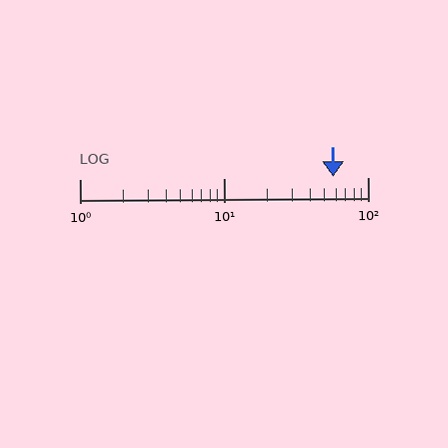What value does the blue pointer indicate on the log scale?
The pointer indicates approximately 58.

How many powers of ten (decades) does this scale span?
The scale spans 2 decades, from 1 to 100.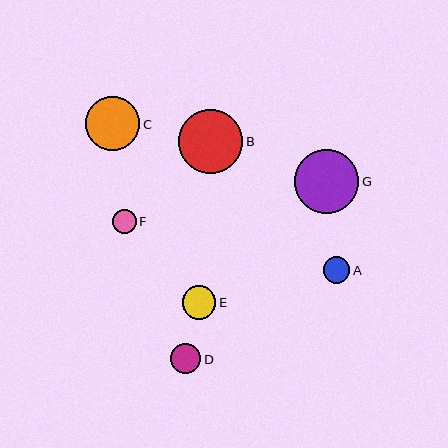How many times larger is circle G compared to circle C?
Circle G is approximately 1.2 times the size of circle C.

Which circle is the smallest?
Circle F is the smallest with a size of approximately 24 pixels.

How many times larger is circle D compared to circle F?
Circle D is approximately 1.3 times the size of circle F.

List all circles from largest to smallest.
From largest to smallest: G, B, C, E, D, A, F.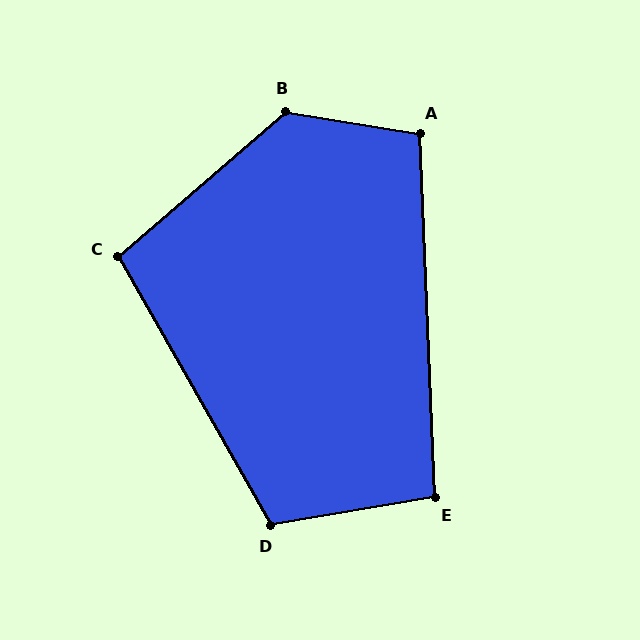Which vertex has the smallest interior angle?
E, at approximately 97 degrees.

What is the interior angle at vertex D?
Approximately 110 degrees (obtuse).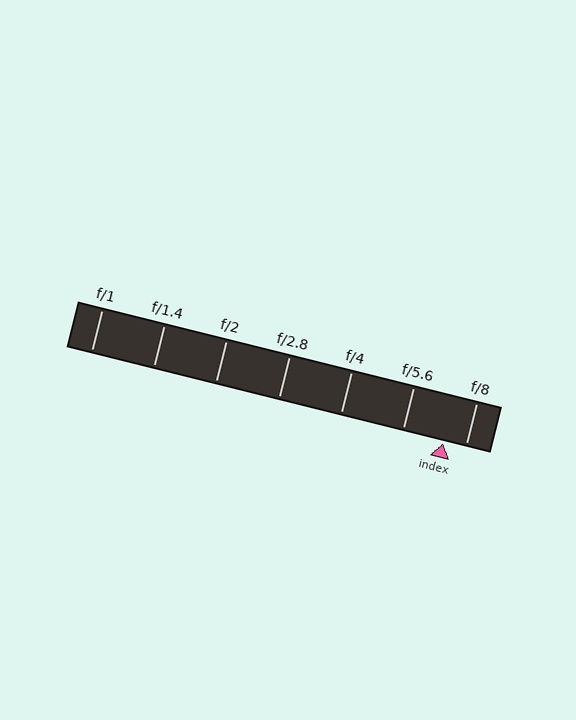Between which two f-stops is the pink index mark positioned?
The index mark is between f/5.6 and f/8.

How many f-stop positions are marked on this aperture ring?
There are 7 f-stop positions marked.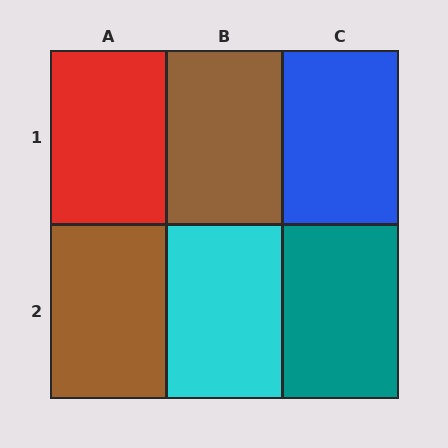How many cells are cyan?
1 cell is cyan.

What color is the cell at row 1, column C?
Blue.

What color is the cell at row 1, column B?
Brown.